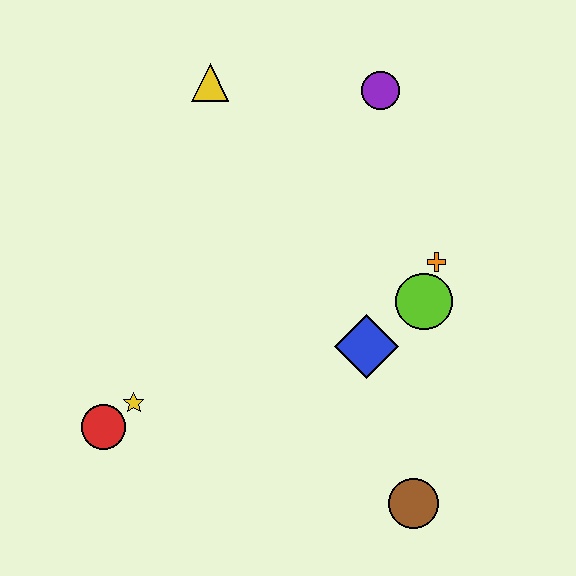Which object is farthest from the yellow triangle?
The brown circle is farthest from the yellow triangle.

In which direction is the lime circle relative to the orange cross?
The lime circle is below the orange cross.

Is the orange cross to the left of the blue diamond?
No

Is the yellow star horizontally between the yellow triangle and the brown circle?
No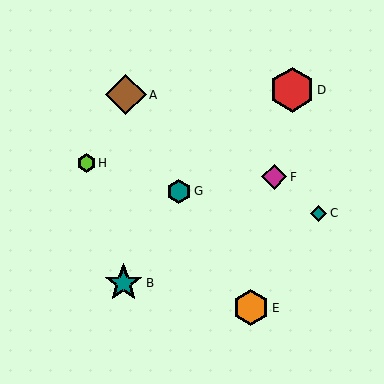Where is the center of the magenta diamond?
The center of the magenta diamond is at (274, 177).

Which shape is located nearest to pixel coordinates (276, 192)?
The magenta diamond (labeled F) at (274, 177) is nearest to that location.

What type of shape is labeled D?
Shape D is a red hexagon.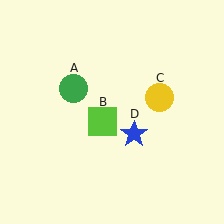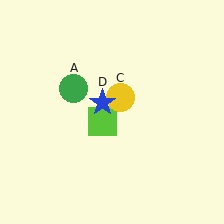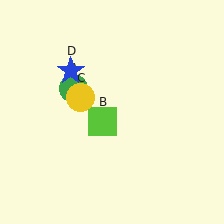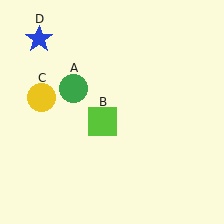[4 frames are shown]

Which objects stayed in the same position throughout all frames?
Green circle (object A) and lime square (object B) remained stationary.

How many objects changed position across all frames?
2 objects changed position: yellow circle (object C), blue star (object D).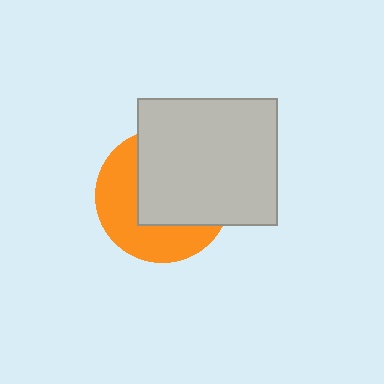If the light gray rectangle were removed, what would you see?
You would see the complete orange circle.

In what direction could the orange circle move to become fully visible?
The orange circle could move toward the lower-left. That would shift it out from behind the light gray rectangle entirely.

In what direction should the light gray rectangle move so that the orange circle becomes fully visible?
The light gray rectangle should move toward the upper-right. That is the shortest direction to clear the overlap and leave the orange circle fully visible.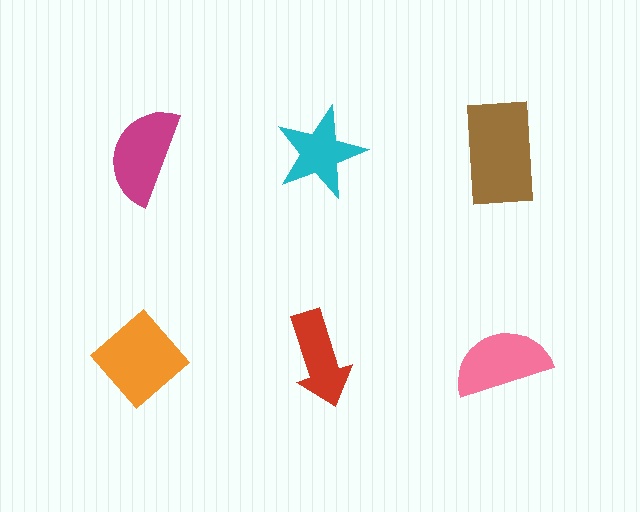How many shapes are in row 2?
3 shapes.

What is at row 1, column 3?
A brown rectangle.